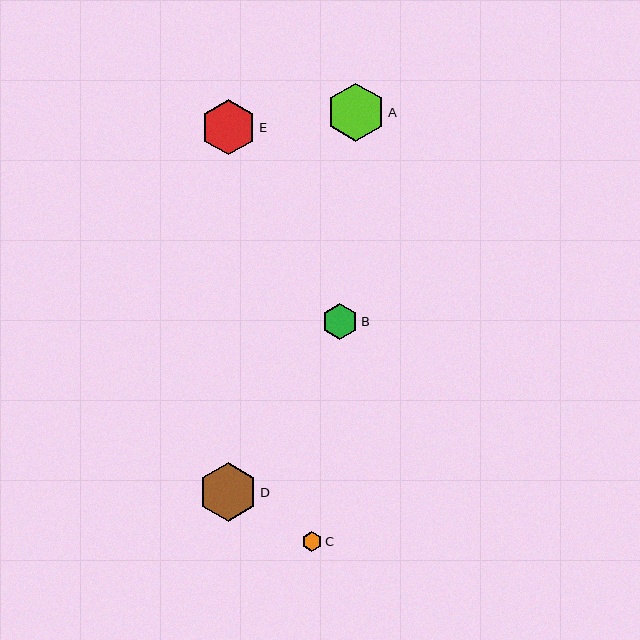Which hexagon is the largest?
Hexagon D is the largest with a size of approximately 58 pixels.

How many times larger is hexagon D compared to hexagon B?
Hexagon D is approximately 1.6 times the size of hexagon B.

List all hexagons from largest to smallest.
From largest to smallest: D, A, E, B, C.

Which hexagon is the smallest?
Hexagon C is the smallest with a size of approximately 20 pixels.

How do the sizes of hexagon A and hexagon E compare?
Hexagon A and hexagon E are approximately the same size.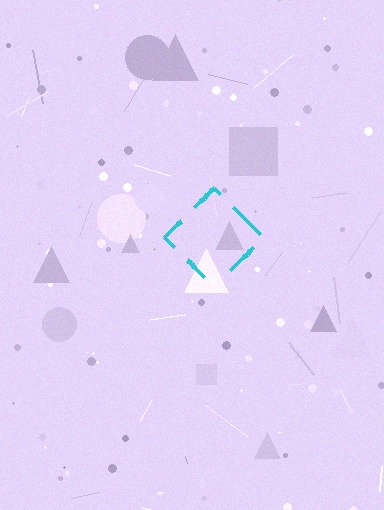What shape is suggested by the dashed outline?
The dashed outline suggests a diamond.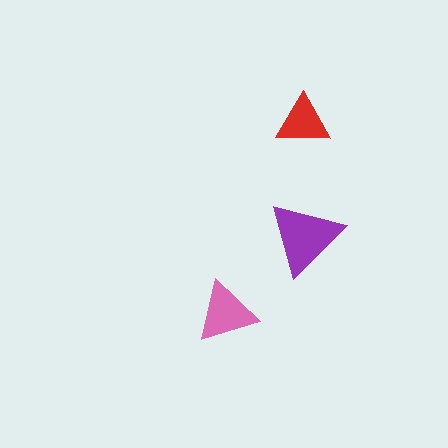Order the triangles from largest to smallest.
the purple one, the pink one, the red one.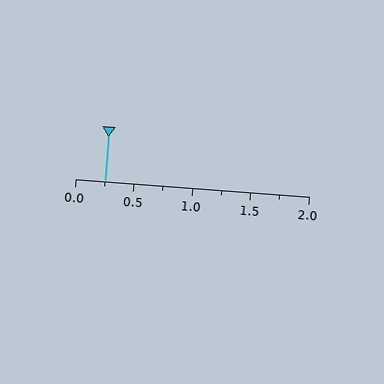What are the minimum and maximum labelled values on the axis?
The axis runs from 0.0 to 2.0.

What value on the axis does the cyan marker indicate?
The marker indicates approximately 0.25.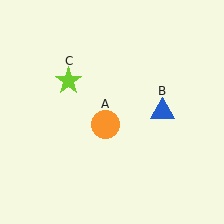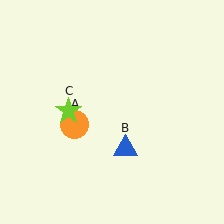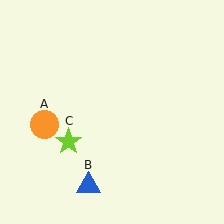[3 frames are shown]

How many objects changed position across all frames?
3 objects changed position: orange circle (object A), blue triangle (object B), lime star (object C).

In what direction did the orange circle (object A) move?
The orange circle (object A) moved left.